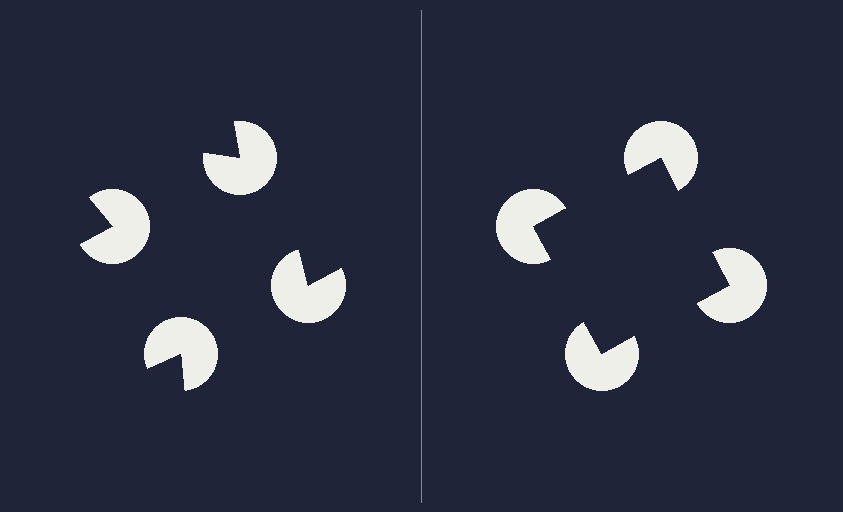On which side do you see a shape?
An illusory square appears on the right side. On the left side the wedge cuts are rotated, so no coherent shape forms.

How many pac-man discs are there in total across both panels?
8 — 4 on each side.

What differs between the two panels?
The pac-man discs are positioned identically on both sides; only the wedge orientations differ. On the right they align to a square; on the left they are misaligned.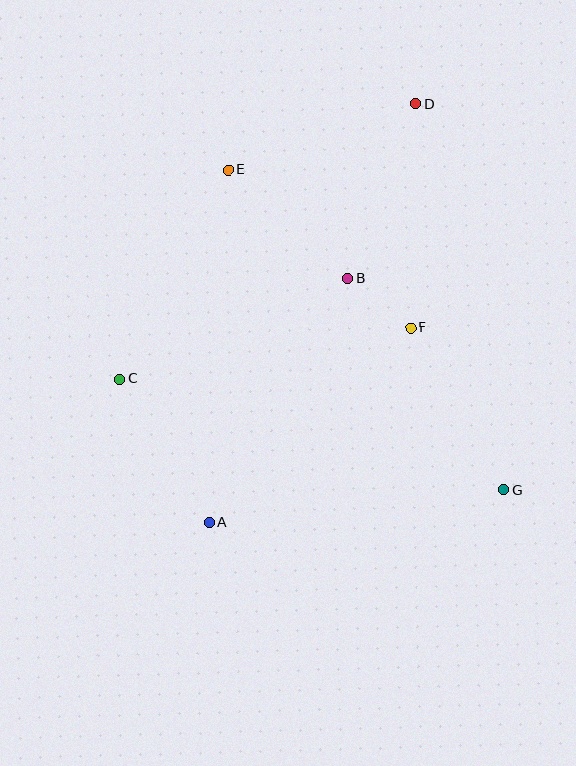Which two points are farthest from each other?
Points A and D are farthest from each other.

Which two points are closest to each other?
Points B and F are closest to each other.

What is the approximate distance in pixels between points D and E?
The distance between D and E is approximately 199 pixels.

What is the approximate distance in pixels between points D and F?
The distance between D and F is approximately 224 pixels.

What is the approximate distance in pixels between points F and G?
The distance between F and G is approximately 187 pixels.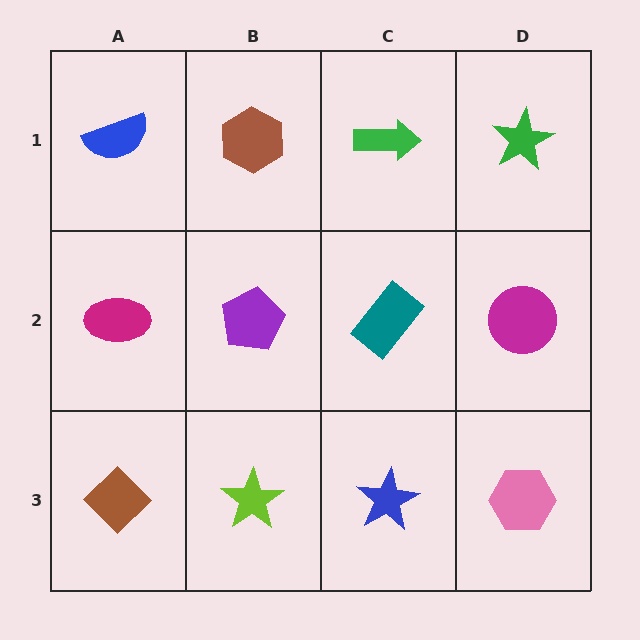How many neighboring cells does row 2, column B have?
4.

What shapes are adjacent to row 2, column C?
A green arrow (row 1, column C), a blue star (row 3, column C), a purple pentagon (row 2, column B), a magenta circle (row 2, column D).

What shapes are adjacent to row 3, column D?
A magenta circle (row 2, column D), a blue star (row 3, column C).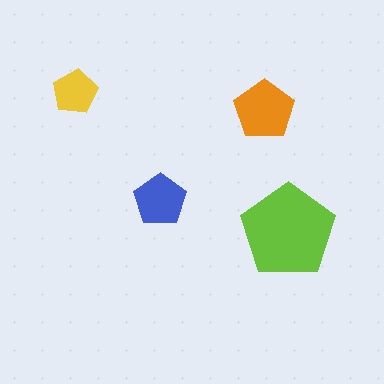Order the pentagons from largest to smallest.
the lime one, the orange one, the blue one, the yellow one.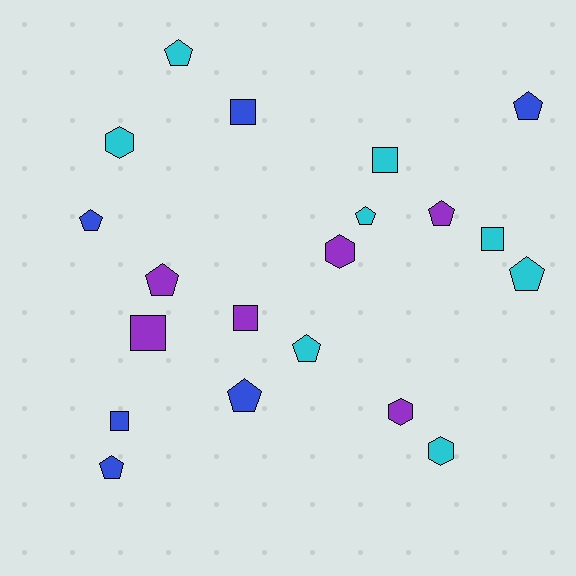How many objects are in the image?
There are 20 objects.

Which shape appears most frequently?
Pentagon, with 10 objects.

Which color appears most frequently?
Cyan, with 8 objects.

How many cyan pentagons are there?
There are 4 cyan pentagons.